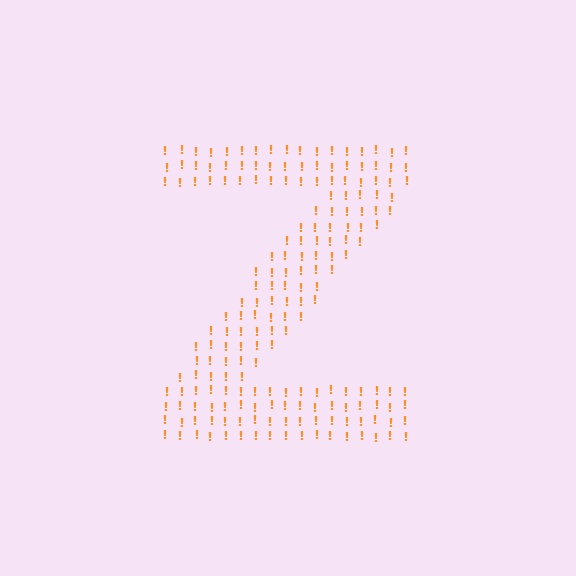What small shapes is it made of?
It is made of small exclamation marks.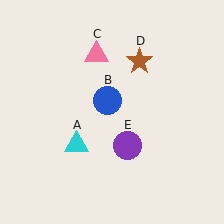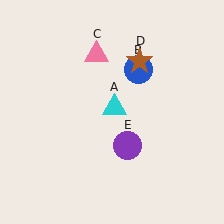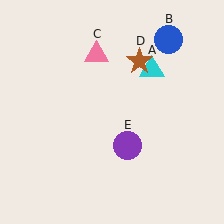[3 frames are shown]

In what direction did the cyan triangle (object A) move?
The cyan triangle (object A) moved up and to the right.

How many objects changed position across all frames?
2 objects changed position: cyan triangle (object A), blue circle (object B).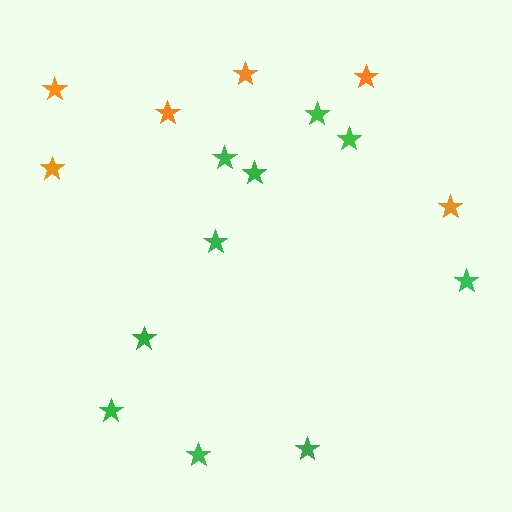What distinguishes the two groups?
There are 2 groups: one group of green stars (10) and one group of orange stars (6).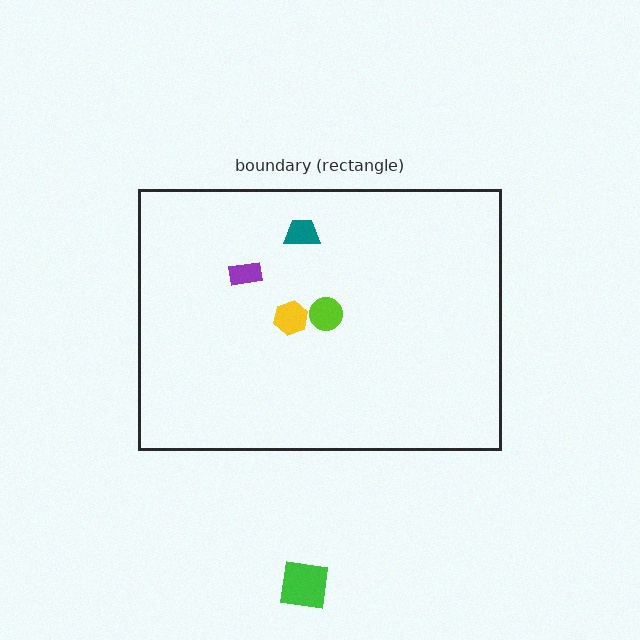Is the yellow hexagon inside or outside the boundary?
Inside.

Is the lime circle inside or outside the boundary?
Inside.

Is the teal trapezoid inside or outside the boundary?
Inside.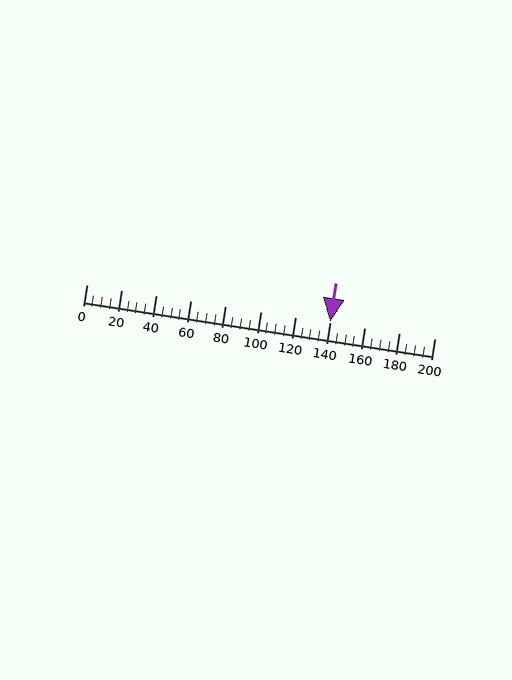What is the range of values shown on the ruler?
The ruler shows values from 0 to 200.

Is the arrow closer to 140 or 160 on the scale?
The arrow is closer to 140.